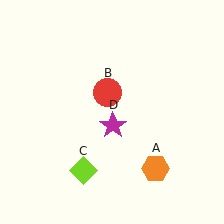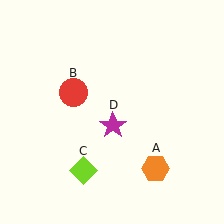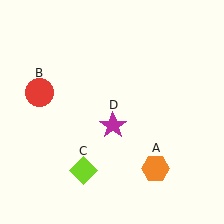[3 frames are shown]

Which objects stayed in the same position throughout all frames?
Orange hexagon (object A) and lime diamond (object C) and magenta star (object D) remained stationary.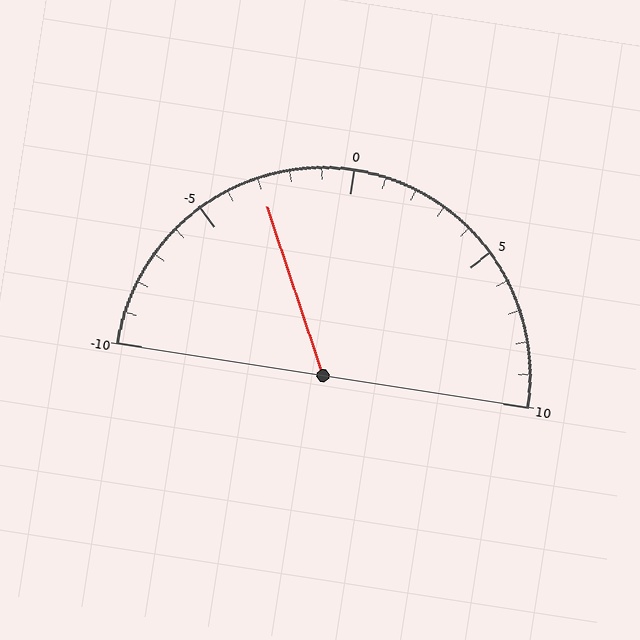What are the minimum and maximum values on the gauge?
The gauge ranges from -10 to 10.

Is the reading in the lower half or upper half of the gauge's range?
The reading is in the lower half of the range (-10 to 10).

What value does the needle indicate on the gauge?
The needle indicates approximately -3.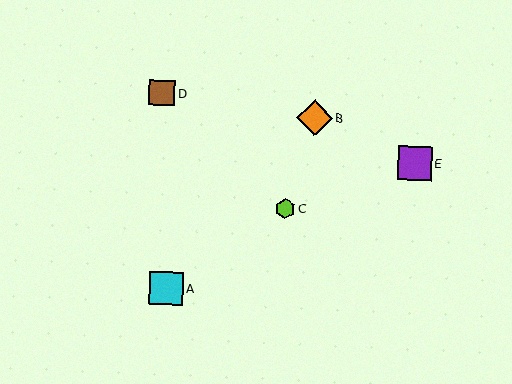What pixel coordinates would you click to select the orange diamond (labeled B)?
Click at (315, 118) to select the orange diamond B.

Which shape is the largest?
The orange diamond (labeled B) is the largest.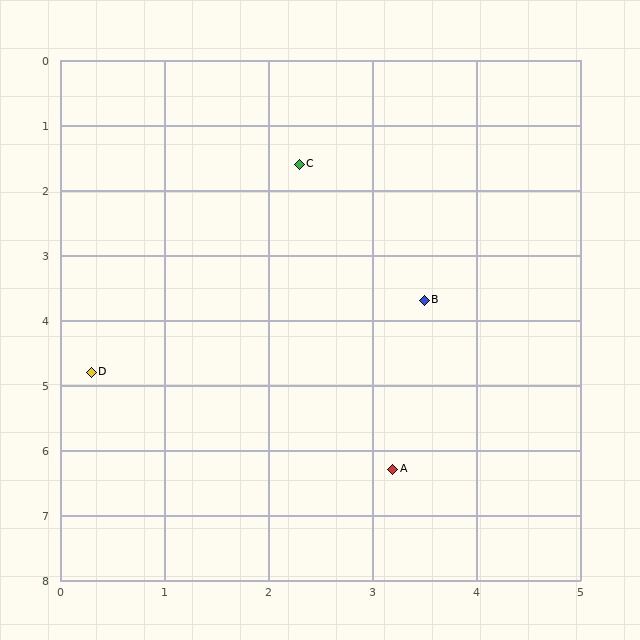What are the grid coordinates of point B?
Point B is at approximately (3.5, 3.7).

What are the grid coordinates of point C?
Point C is at approximately (2.3, 1.6).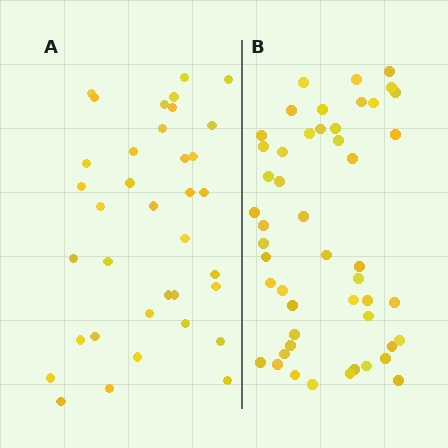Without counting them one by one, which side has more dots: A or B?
Region B (the right region) has more dots.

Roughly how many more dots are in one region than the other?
Region B has approximately 15 more dots than region A.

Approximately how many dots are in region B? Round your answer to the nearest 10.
About 50 dots. (The exact count is 49, which rounds to 50.)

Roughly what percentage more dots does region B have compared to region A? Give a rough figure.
About 35% more.